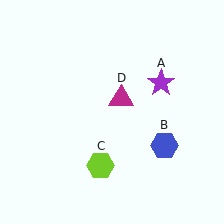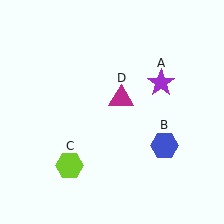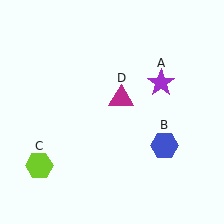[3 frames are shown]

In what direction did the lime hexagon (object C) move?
The lime hexagon (object C) moved left.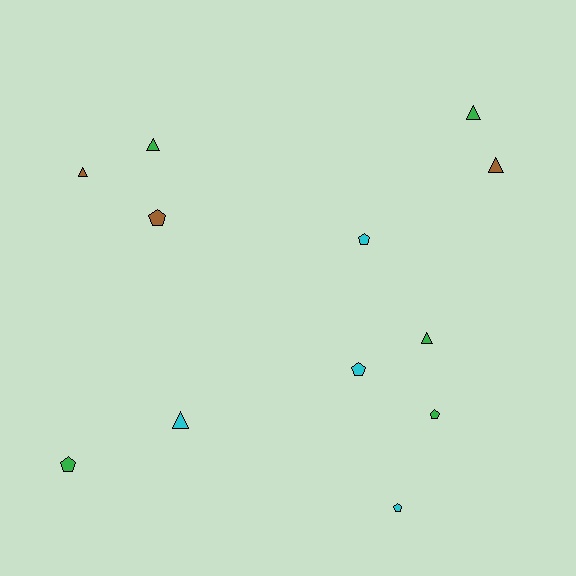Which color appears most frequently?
Green, with 5 objects.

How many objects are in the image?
There are 12 objects.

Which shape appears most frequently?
Triangle, with 6 objects.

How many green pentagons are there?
There are 2 green pentagons.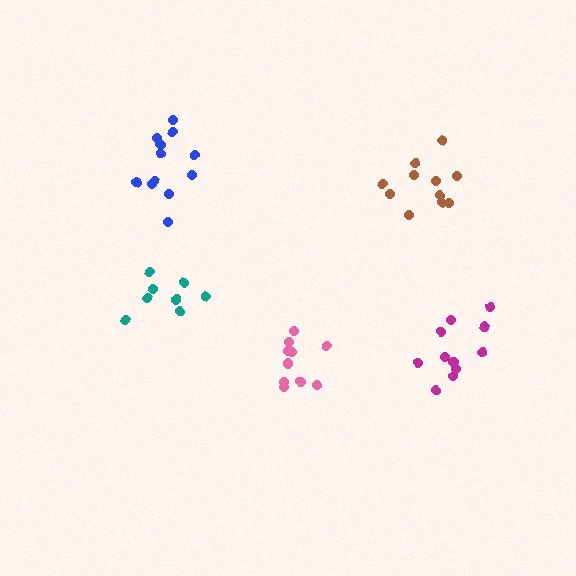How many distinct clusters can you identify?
There are 5 distinct clusters.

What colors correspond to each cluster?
The clusters are colored: teal, brown, pink, blue, magenta.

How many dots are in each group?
Group 1: 8 dots, Group 2: 11 dots, Group 3: 10 dots, Group 4: 12 dots, Group 5: 11 dots (52 total).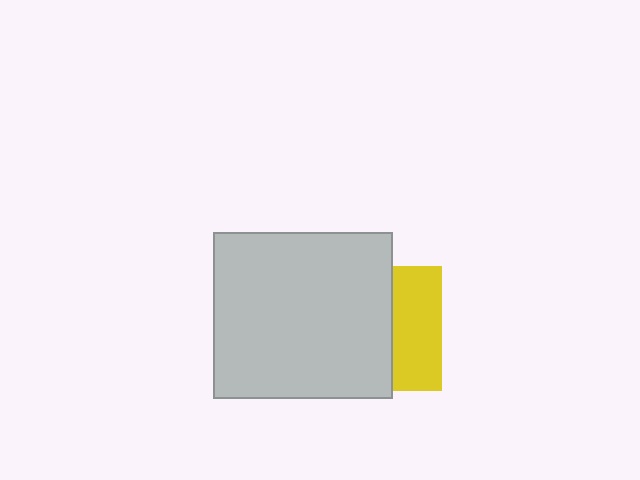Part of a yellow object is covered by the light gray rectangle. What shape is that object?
It is a square.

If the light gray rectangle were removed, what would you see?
You would see the complete yellow square.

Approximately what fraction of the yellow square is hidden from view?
Roughly 62% of the yellow square is hidden behind the light gray rectangle.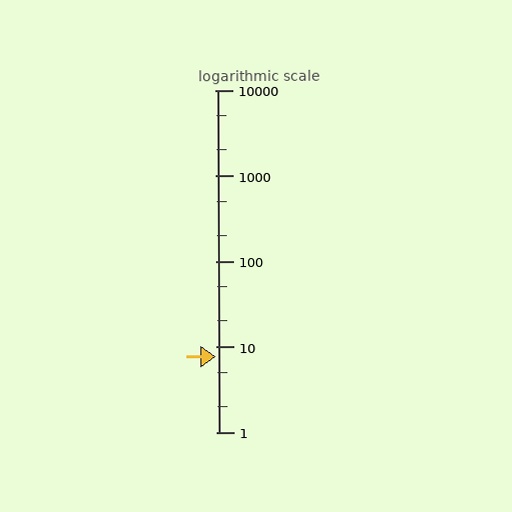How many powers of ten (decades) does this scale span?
The scale spans 4 decades, from 1 to 10000.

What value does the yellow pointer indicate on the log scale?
The pointer indicates approximately 7.7.